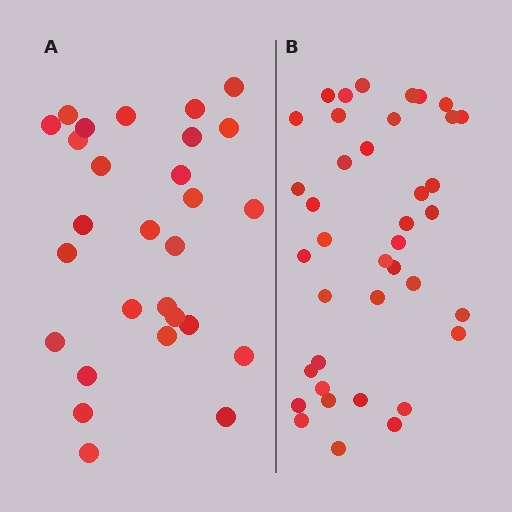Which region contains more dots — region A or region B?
Region B (the right region) has more dots.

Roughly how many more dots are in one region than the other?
Region B has roughly 12 or so more dots than region A.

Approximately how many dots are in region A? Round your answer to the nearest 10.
About 30 dots. (The exact count is 28, which rounds to 30.)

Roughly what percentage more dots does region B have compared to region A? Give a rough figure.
About 40% more.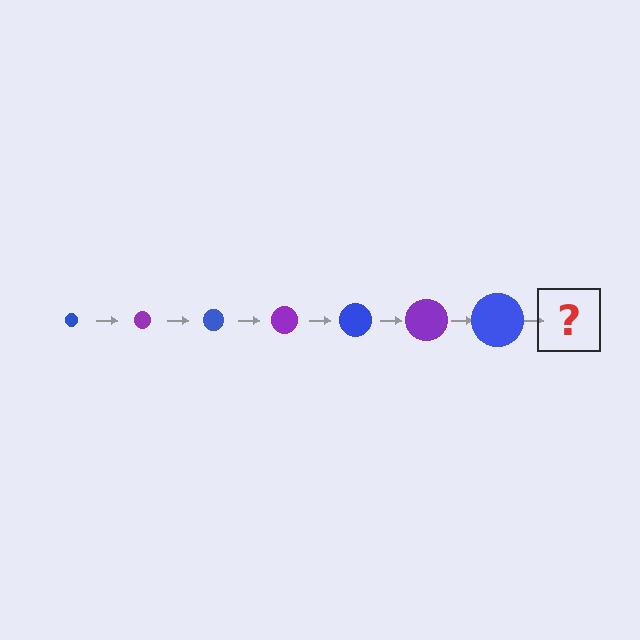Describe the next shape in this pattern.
It should be a purple circle, larger than the previous one.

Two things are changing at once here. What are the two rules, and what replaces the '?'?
The two rules are that the circle grows larger each step and the color cycles through blue and purple. The '?' should be a purple circle, larger than the previous one.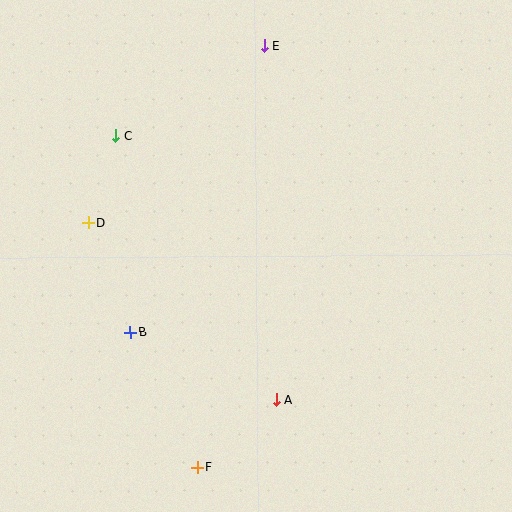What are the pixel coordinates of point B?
Point B is at (130, 332).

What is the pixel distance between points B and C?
The distance between B and C is 197 pixels.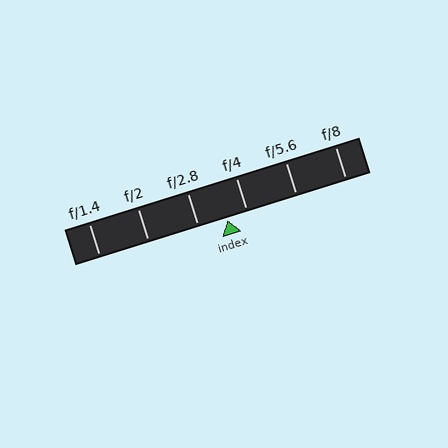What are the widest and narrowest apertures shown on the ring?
The widest aperture shown is f/1.4 and the narrowest is f/8.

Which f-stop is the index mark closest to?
The index mark is closest to f/4.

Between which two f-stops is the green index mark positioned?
The index mark is between f/2.8 and f/4.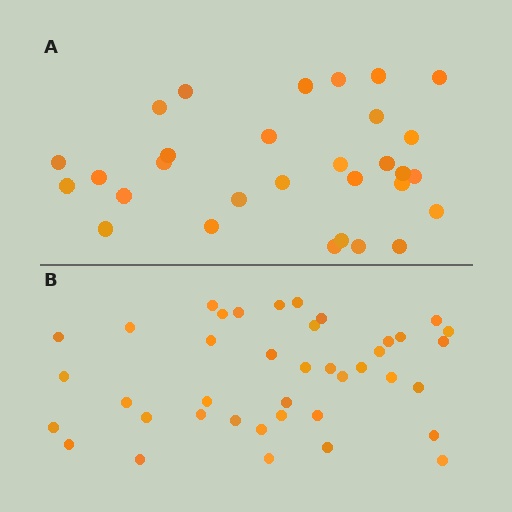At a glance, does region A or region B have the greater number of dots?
Region B (the bottom region) has more dots.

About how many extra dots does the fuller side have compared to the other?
Region B has roughly 10 or so more dots than region A.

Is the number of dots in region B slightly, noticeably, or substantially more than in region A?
Region B has noticeably more, but not dramatically so. The ratio is roughly 1.3 to 1.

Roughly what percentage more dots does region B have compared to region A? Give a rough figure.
About 35% more.